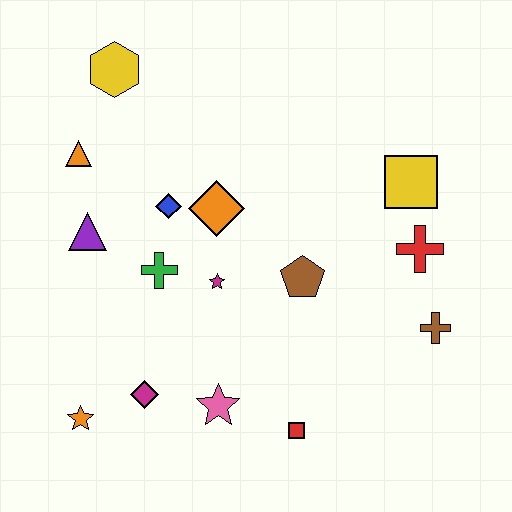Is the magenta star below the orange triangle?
Yes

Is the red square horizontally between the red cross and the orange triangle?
Yes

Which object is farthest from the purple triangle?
The brown cross is farthest from the purple triangle.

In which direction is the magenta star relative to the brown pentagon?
The magenta star is to the left of the brown pentagon.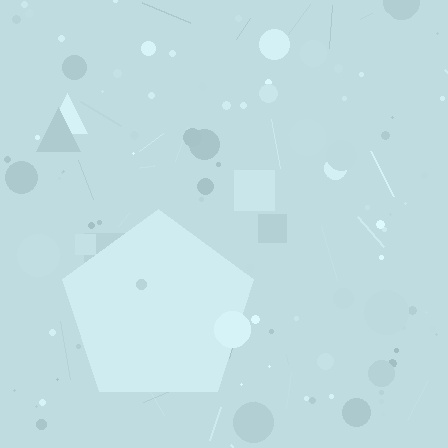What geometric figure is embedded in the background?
A pentagon is embedded in the background.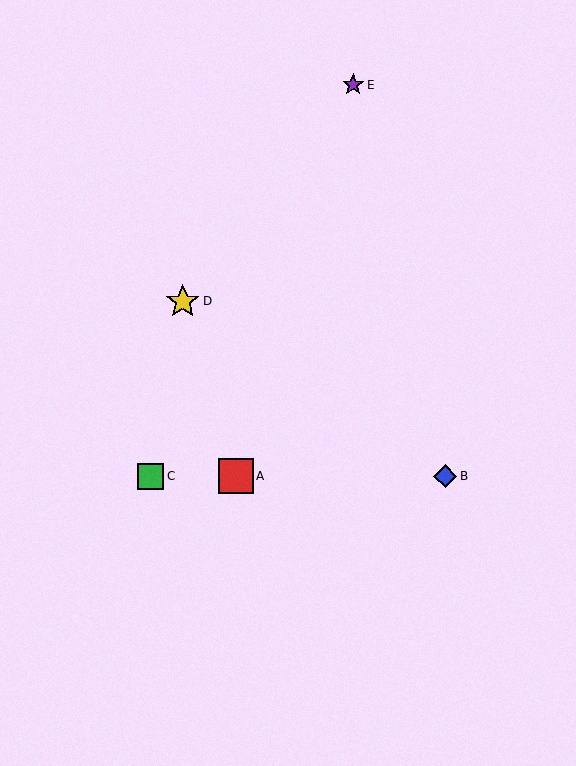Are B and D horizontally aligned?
No, B is at y≈476 and D is at y≈301.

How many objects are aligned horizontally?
3 objects (A, B, C) are aligned horizontally.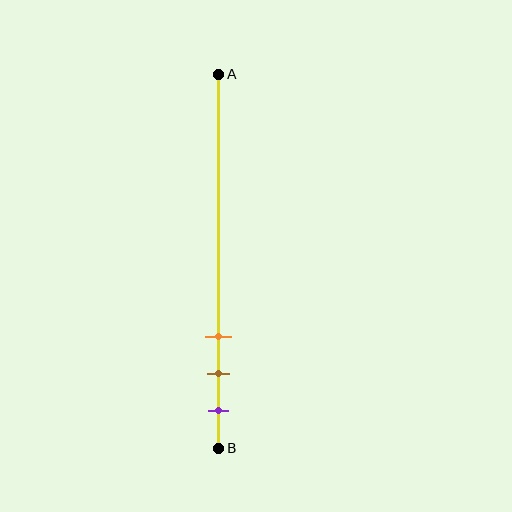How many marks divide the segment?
There are 3 marks dividing the segment.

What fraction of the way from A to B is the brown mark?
The brown mark is approximately 80% (0.8) of the way from A to B.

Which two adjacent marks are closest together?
The brown and purple marks are the closest adjacent pair.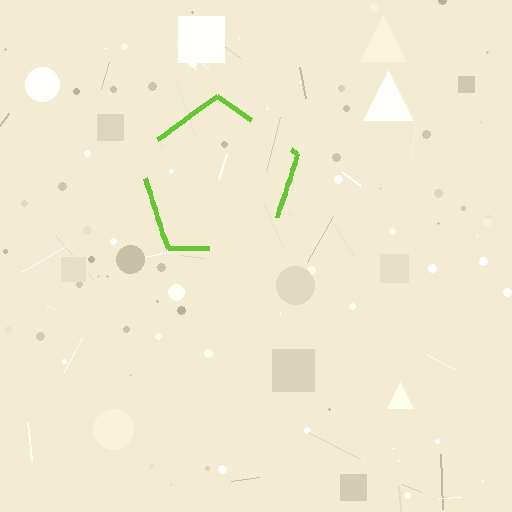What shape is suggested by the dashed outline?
The dashed outline suggests a pentagon.